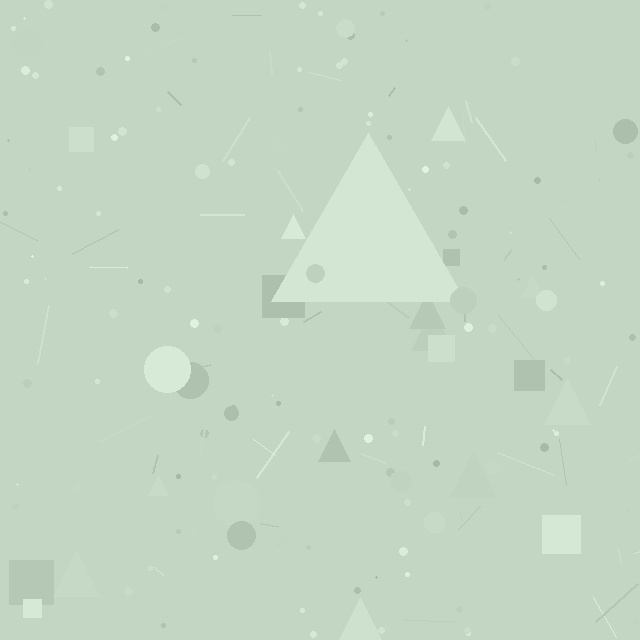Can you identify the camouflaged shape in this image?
The camouflaged shape is a triangle.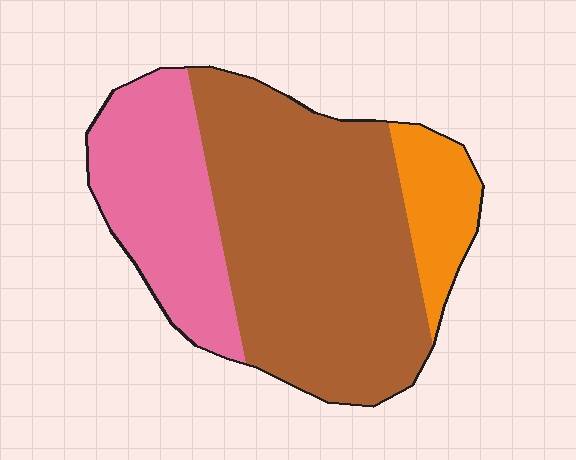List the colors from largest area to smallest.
From largest to smallest: brown, pink, orange.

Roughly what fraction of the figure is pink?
Pink covers about 30% of the figure.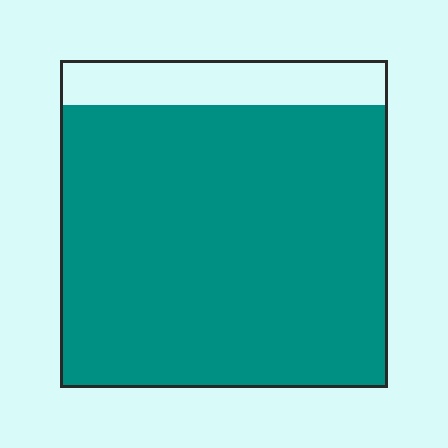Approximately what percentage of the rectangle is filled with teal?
Approximately 85%.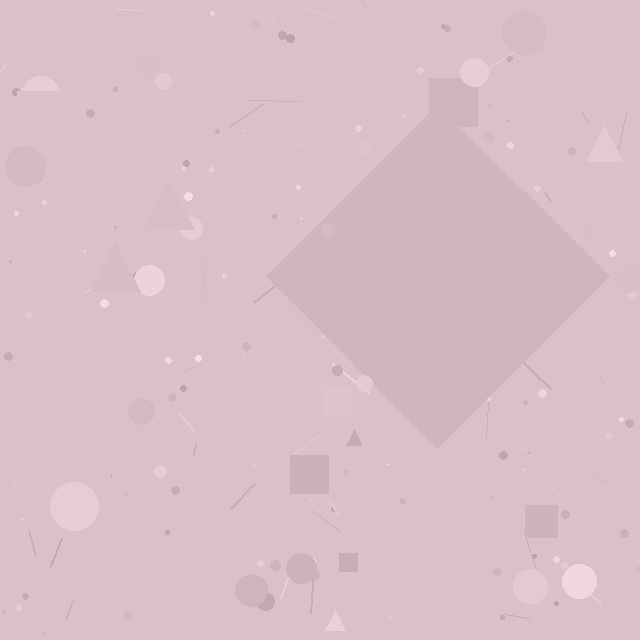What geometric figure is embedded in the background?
A diamond is embedded in the background.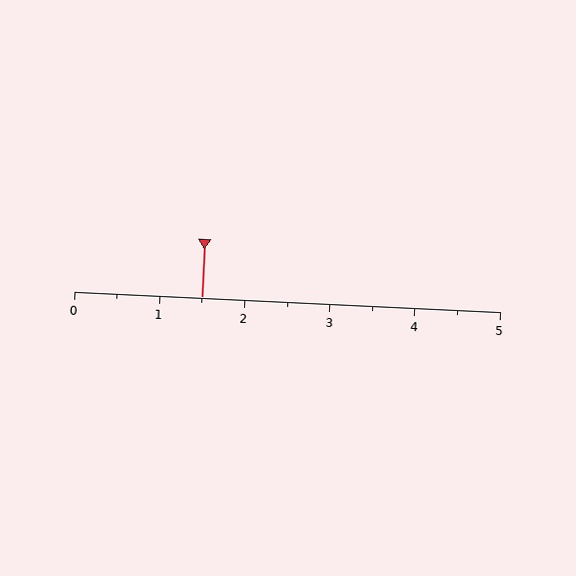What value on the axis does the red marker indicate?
The marker indicates approximately 1.5.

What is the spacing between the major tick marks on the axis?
The major ticks are spaced 1 apart.